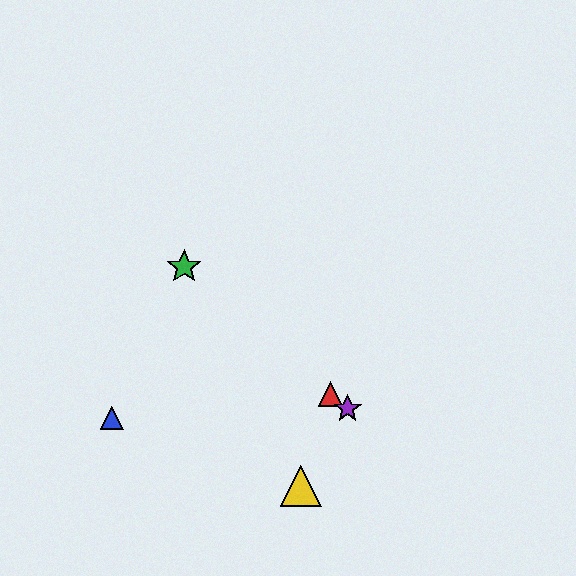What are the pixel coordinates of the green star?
The green star is at (184, 267).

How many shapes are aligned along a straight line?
3 shapes (the red triangle, the green star, the purple star) are aligned along a straight line.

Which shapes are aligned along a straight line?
The red triangle, the green star, the purple star are aligned along a straight line.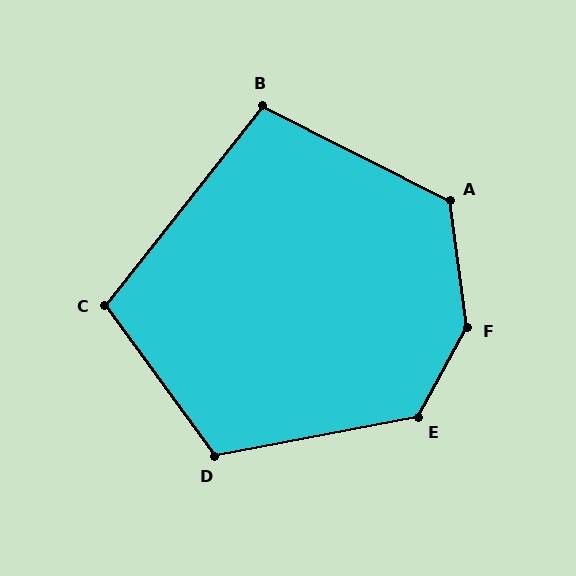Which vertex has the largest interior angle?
F, at approximately 143 degrees.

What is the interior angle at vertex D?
Approximately 115 degrees (obtuse).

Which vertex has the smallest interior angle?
B, at approximately 101 degrees.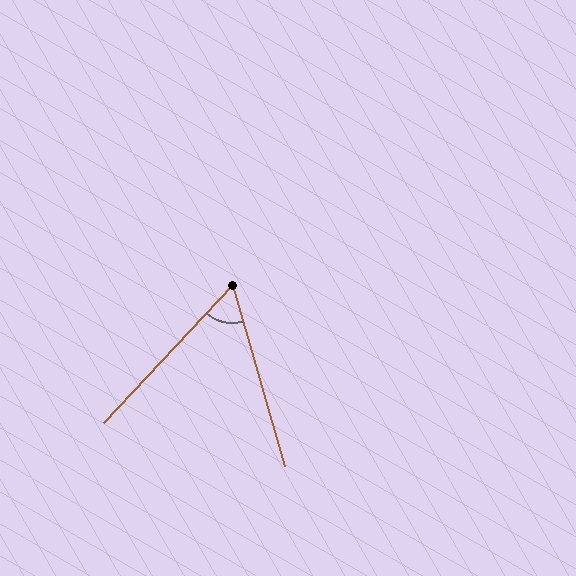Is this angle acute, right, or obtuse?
It is acute.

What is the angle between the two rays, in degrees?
Approximately 59 degrees.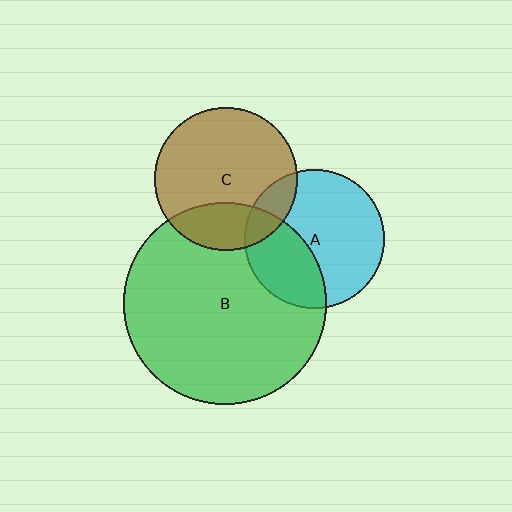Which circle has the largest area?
Circle B (green).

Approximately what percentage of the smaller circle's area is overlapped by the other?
Approximately 25%.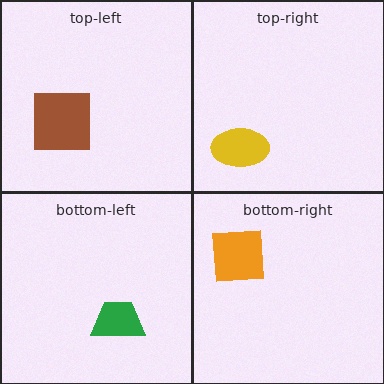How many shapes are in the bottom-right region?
1.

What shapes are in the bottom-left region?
The green trapezoid.